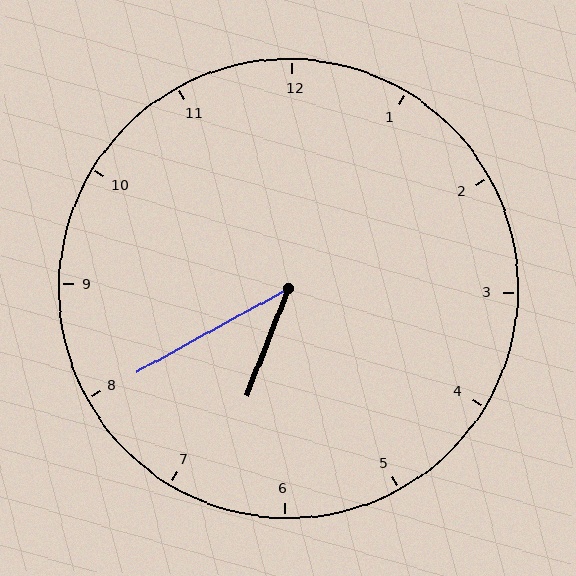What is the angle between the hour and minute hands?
Approximately 40 degrees.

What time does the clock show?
6:40.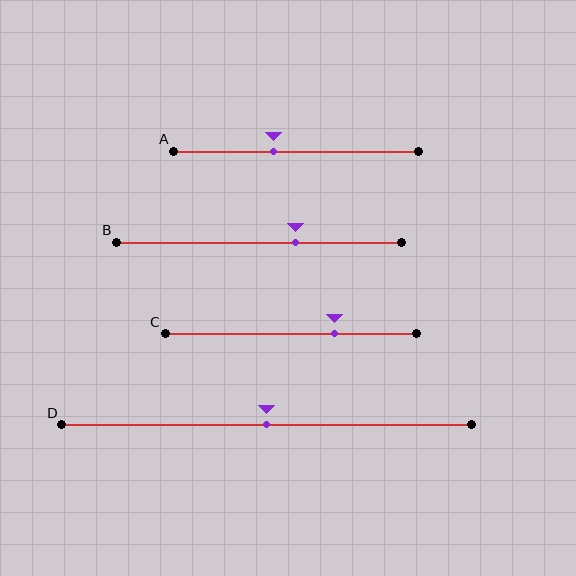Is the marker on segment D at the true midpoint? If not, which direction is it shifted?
Yes, the marker on segment D is at the true midpoint.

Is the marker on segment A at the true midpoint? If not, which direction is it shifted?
No, the marker on segment A is shifted to the left by about 9% of the segment length.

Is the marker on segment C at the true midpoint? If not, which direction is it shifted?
No, the marker on segment C is shifted to the right by about 18% of the segment length.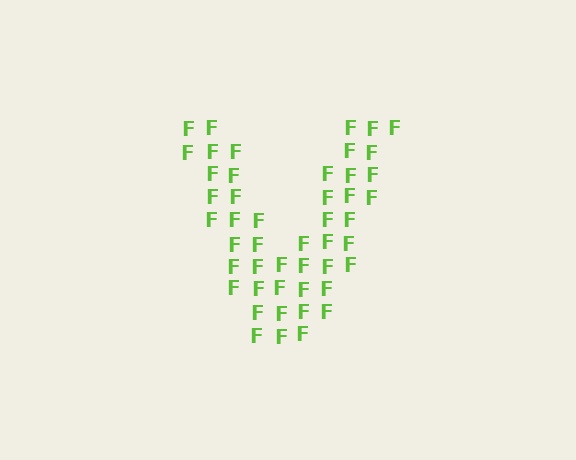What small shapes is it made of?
It is made of small letter F's.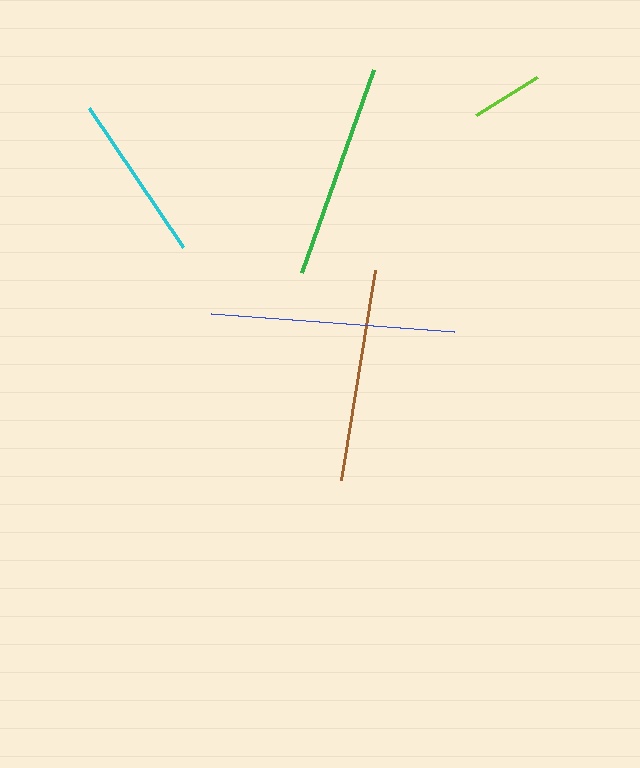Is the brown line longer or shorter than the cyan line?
The brown line is longer than the cyan line.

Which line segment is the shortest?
The lime line is the shortest at approximately 73 pixels.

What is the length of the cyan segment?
The cyan segment is approximately 168 pixels long.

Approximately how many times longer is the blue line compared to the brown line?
The blue line is approximately 1.1 times the length of the brown line.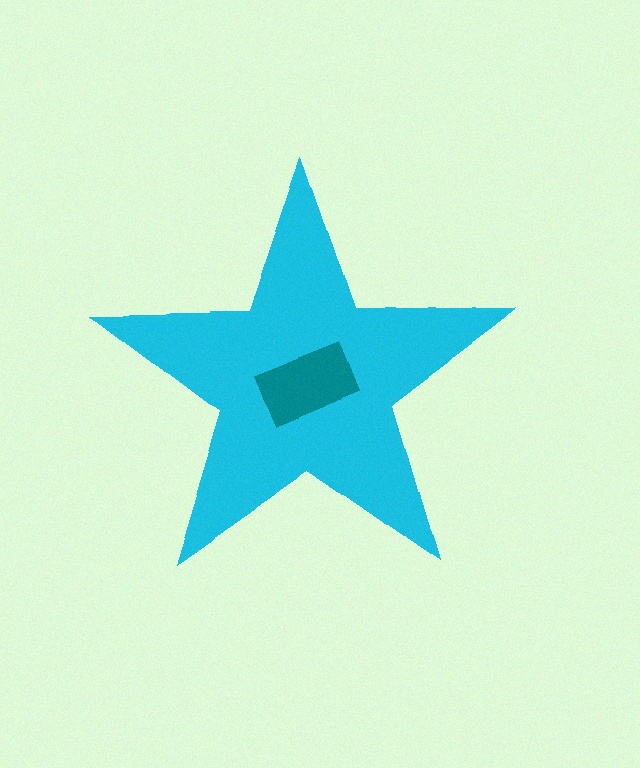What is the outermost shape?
The cyan star.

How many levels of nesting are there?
2.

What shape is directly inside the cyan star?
The teal rectangle.